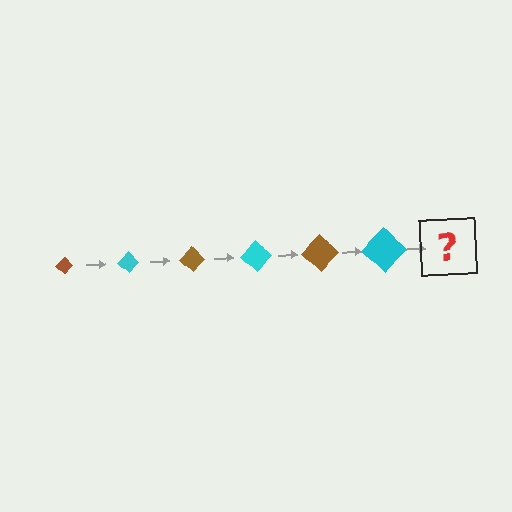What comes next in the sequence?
The next element should be a brown diamond, larger than the previous one.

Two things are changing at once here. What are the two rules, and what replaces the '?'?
The two rules are that the diamond grows larger each step and the color cycles through brown and cyan. The '?' should be a brown diamond, larger than the previous one.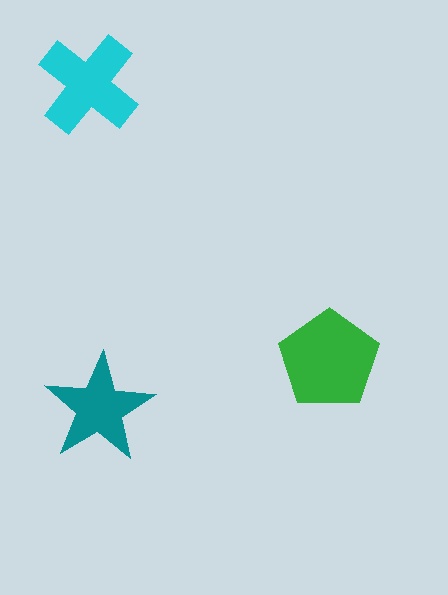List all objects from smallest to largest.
The teal star, the cyan cross, the green pentagon.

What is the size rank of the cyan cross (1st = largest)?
2nd.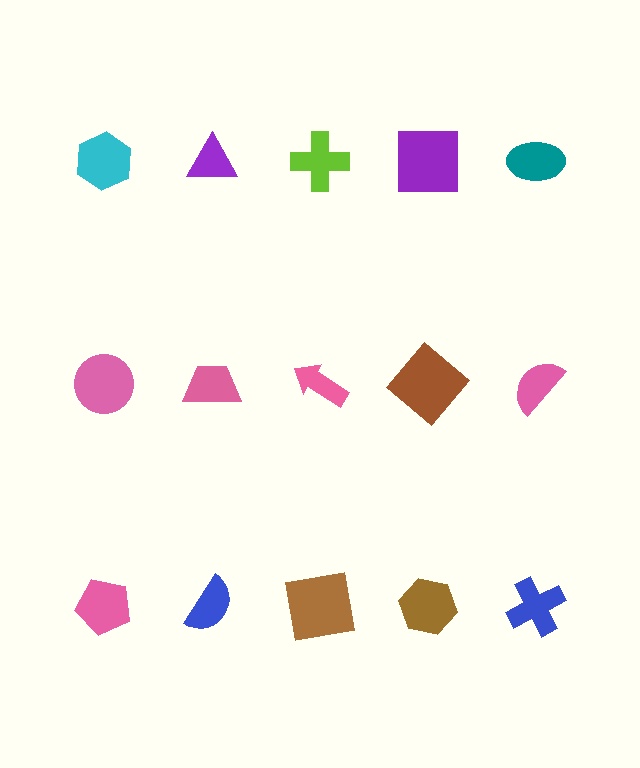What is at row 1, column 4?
A purple square.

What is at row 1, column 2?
A purple triangle.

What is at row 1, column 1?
A cyan hexagon.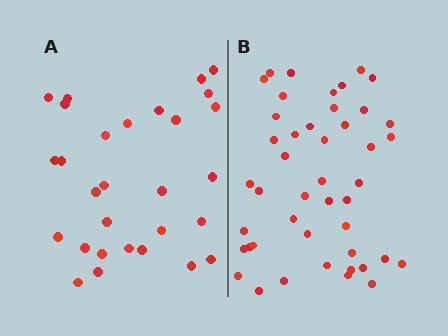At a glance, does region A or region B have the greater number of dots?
Region B (the right region) has more dots.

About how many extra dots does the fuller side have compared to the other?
Region B has approximately 15 more dots than region A.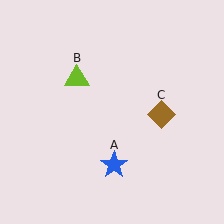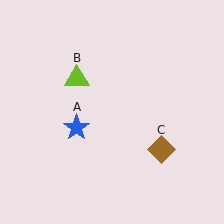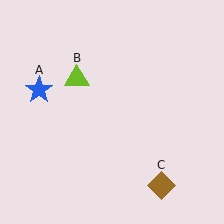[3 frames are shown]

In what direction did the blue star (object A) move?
The blue star (object A) moved up and to the left.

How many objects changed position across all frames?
2 objects changed position: blue star (object A), brown diamond (object C).